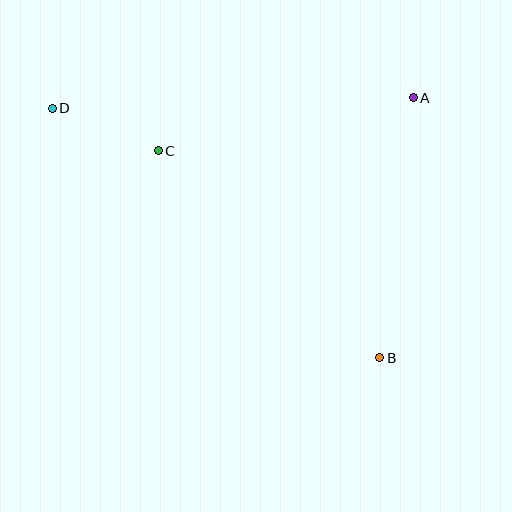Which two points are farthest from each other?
Points B and D are farthest from each other.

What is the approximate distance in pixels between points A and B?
The distance between A and B is approximately 262 pixels.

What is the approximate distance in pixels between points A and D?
The distance between A and D is approximately 361 pixels.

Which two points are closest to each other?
Points C and D are closest to each other.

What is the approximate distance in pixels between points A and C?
The distance between A and C is approximately 260 pixels.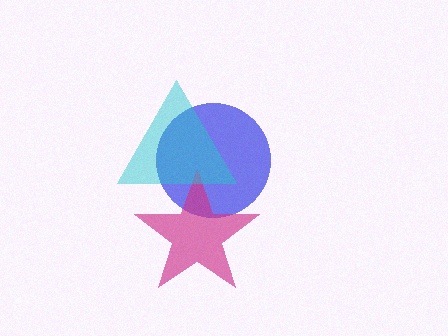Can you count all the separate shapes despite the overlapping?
Yes, there are 3 separate shapes.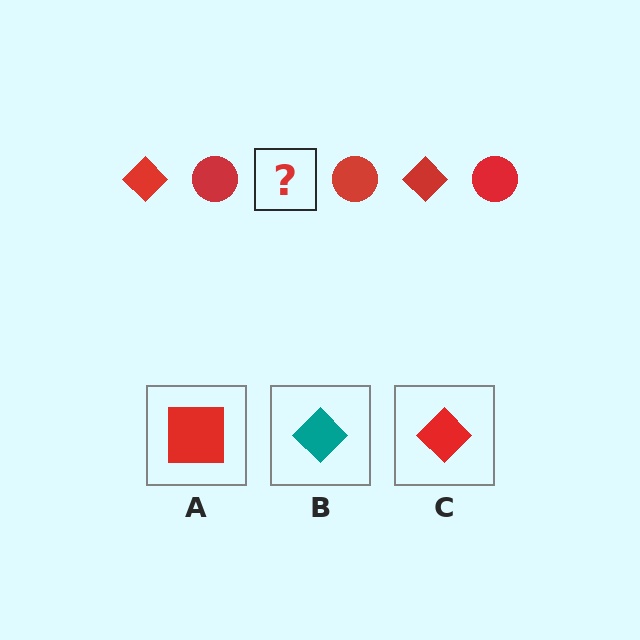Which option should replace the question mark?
Option C.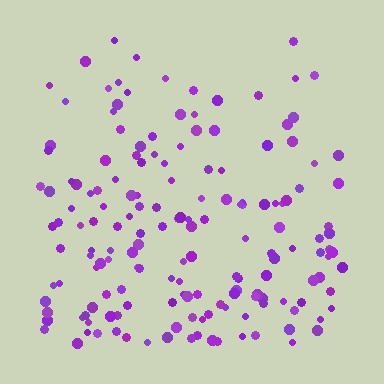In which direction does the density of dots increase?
From top to bottom, with the bottom side densest.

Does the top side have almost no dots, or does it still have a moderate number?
Still a moderate number, just noticeably fewer than the bottom.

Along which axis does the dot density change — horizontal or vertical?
Vertical.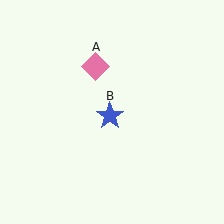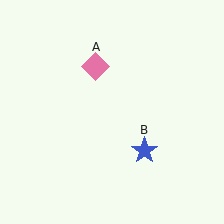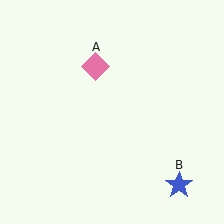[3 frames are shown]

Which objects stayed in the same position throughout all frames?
Pink diamond (object A) remained stationary.